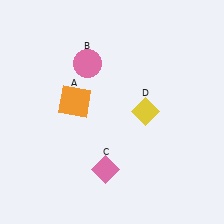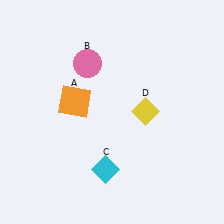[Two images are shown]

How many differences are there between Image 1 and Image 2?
There is 1 difference between the two images.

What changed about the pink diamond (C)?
In Image 1, C is pink. In Image 2, it changed to cyan.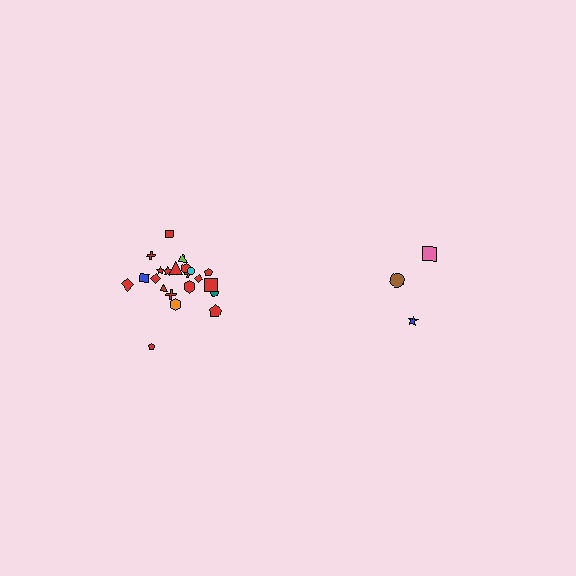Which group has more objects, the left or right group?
The left group.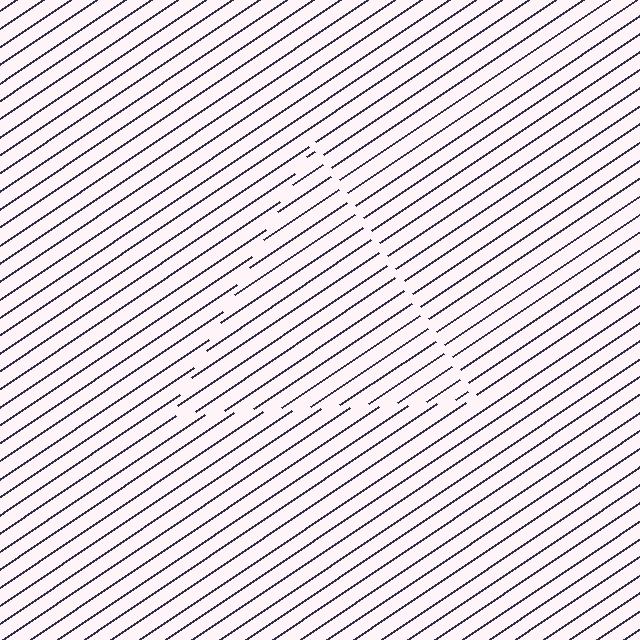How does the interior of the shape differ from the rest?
The interior of the shape contains the same grating, shifted by half a period — the contour is defined by the phase discontinuity where line-ends from the inner and outer gratings abut.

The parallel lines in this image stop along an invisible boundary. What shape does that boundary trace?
An illusory triangle. The interior of the shape contains the same grating, shifted by half a period — the contour is defined by the phase discontinuity where line-ends from the inner and outer gratings abut.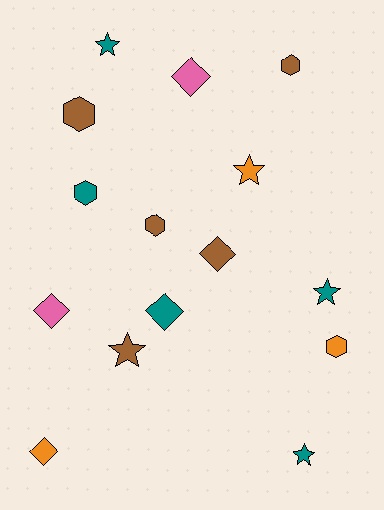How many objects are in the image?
There are 15 objects.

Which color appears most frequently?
Brown, with 5 objects.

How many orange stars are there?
There is 1 orange star.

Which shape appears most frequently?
Hexagon, with 5 objects.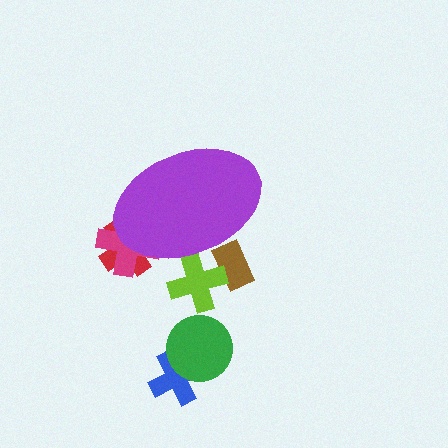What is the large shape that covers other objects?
A purple ellipse.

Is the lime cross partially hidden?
Yes, the lime cross is partially hidden behind the purple ellipse.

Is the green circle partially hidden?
No, the green circle is fully visible.